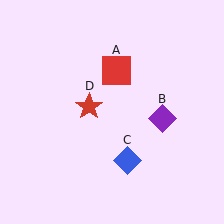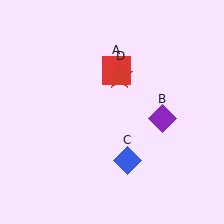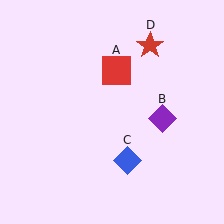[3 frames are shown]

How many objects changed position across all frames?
1 object changed position: red star (object D).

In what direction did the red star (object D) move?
The red star (object D) moved up and to the right.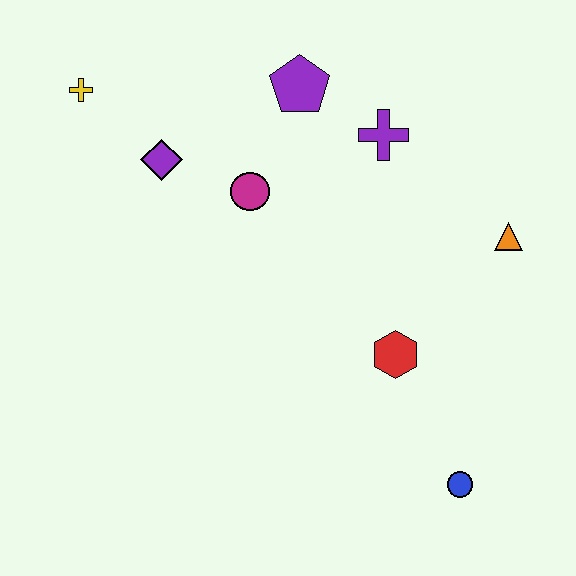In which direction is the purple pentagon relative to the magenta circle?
The purple pentagon is above the magenta circle.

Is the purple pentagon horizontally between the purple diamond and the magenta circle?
No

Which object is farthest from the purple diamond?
The blue circle is farthest from the purple diamond.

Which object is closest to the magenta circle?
The purple diamond is closest to the magenta circle.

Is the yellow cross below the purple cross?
No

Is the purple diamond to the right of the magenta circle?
No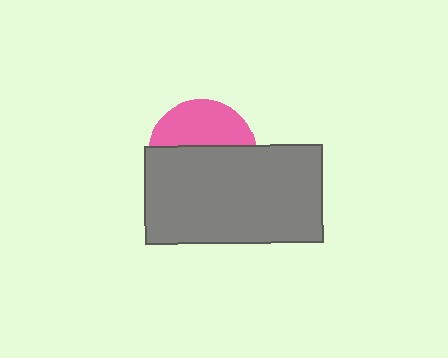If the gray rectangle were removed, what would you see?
You would see the complete pink circle.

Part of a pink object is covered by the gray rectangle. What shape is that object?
It is a circle.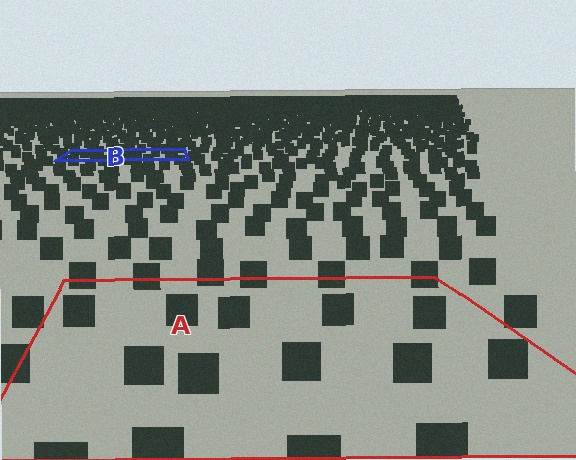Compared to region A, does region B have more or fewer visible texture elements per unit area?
Region B has more texture elements per unit area — they are packed more densely because it is farther away.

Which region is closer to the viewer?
Region A is closer. The texture elements there are larger and more spread out.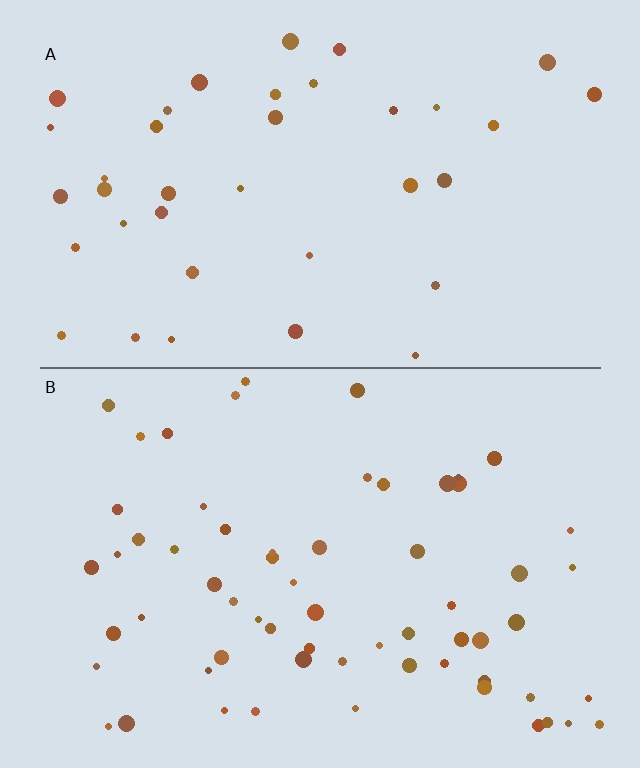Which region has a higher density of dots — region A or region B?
B (the bottom).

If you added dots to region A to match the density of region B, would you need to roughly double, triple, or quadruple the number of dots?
Approximately double.